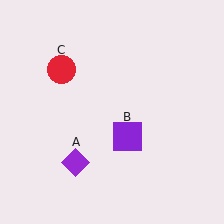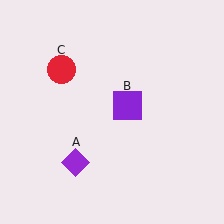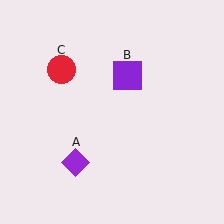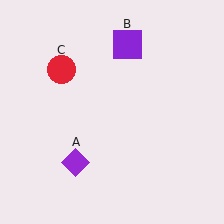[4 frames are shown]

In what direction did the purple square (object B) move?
The purple square (object B) moved up.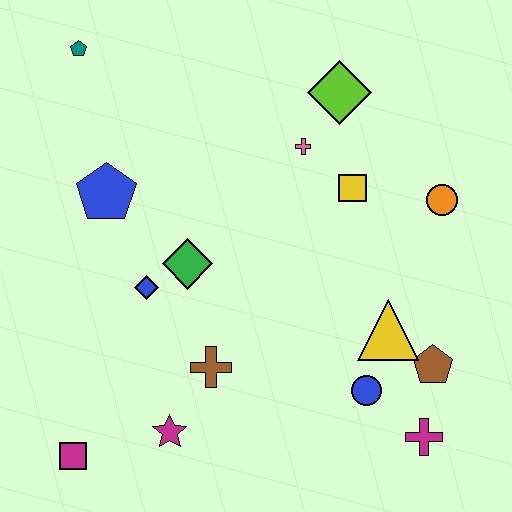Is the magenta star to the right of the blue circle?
No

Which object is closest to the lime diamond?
The pink cross is closest to the lime diamond.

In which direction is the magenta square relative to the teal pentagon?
The magenta square is below the teal pentagon.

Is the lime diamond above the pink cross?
Yes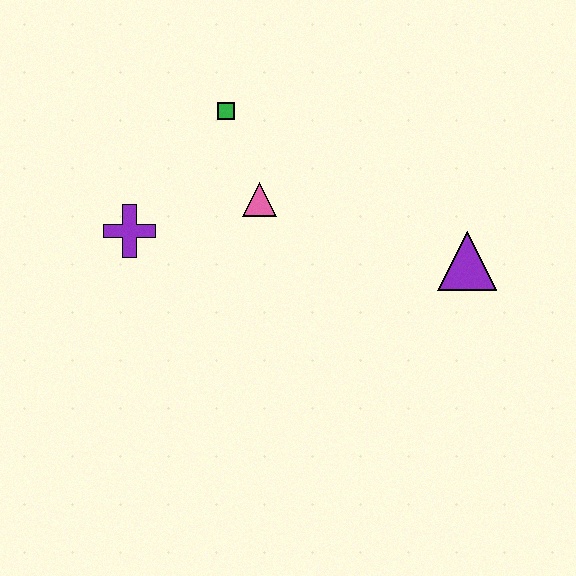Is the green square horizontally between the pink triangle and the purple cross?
Yes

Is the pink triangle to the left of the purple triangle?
Yes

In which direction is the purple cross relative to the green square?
The purple cross is below the green square.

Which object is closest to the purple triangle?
The pink triangle is closest to the purple triangle.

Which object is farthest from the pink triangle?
The purple triangle is farthest from the pink triangle.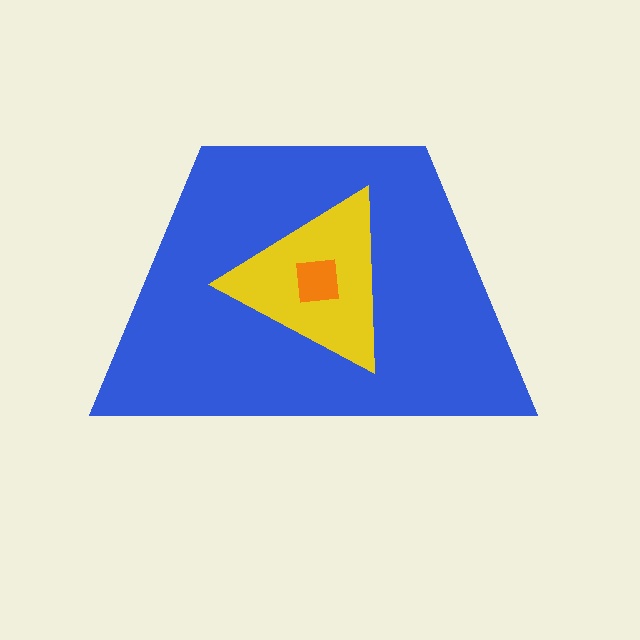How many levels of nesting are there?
3.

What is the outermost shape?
The blue trapezoid.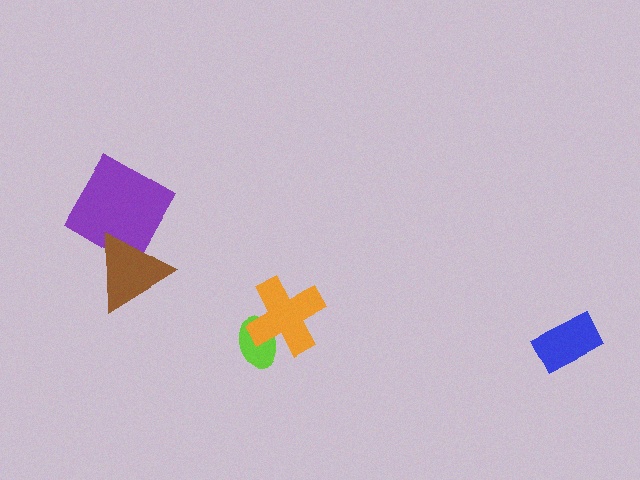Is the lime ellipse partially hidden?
Yes, it is partially covered by another shape.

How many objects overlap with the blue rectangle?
0 objects overlap with the blue rectangle.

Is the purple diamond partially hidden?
Yes, it is partially covered by another shape.